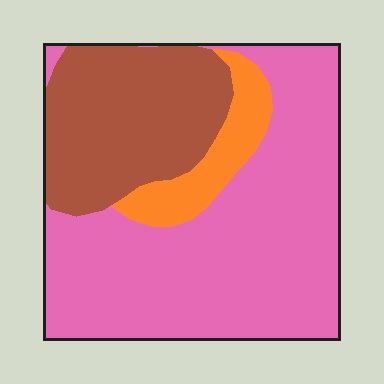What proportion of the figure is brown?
Brown covers 29% of the figure.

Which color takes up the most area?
Pink, at roughly 60%.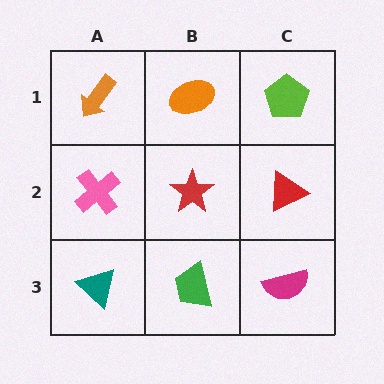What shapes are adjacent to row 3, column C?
A red triangle (row 2, column C), a green trapezoid (row 3, column B).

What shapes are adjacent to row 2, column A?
An orange arrow (row 1, column A), a teal triangle (row 3, column A), a red star (row 2, column B).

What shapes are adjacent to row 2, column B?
An orange ellipse (row 1, column B), a green trapezoid (row 3, column B), a pink cross (row 2, column A), a red triangle (row 2, column C).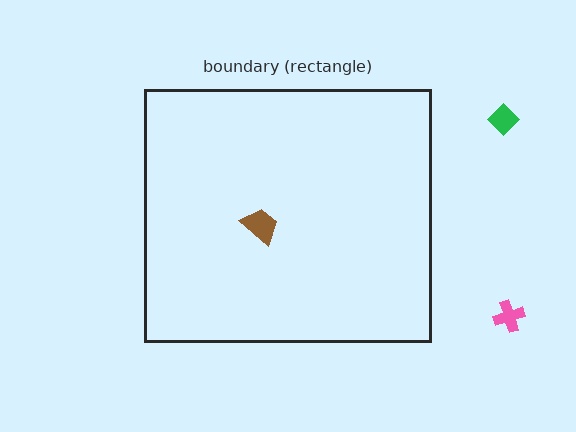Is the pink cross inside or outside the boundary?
Outside.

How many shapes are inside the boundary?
1 inside, 2 outside.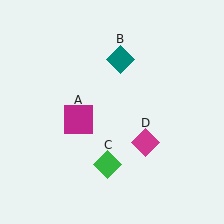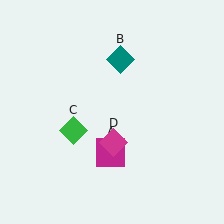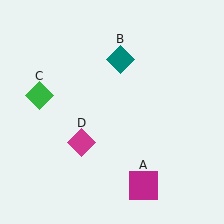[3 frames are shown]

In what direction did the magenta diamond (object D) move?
The magenta diamond (object D) moved left.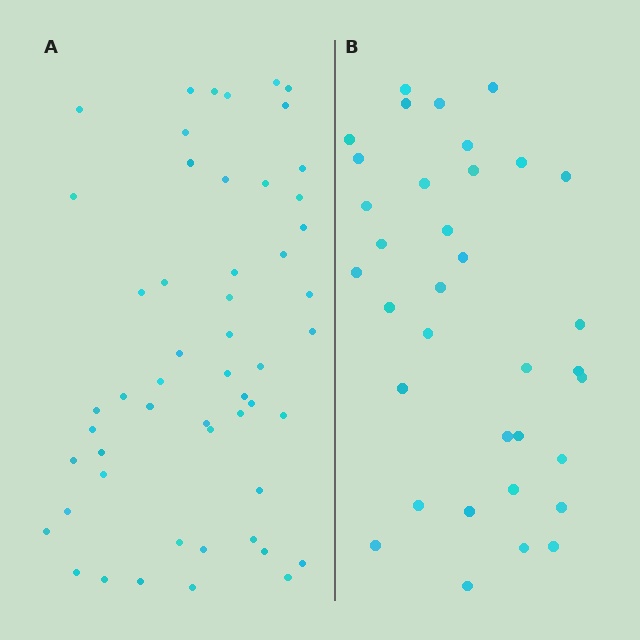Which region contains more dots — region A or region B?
Region A (the left region) has more dots.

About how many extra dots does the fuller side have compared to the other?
Region A has approximately 20 more dots than region B.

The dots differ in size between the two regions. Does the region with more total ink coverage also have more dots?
No. Region B has more total ink coverage because its dots are larger, but region A actually contains more individual dots. Total area can be misleading — the number of items is what matters here.